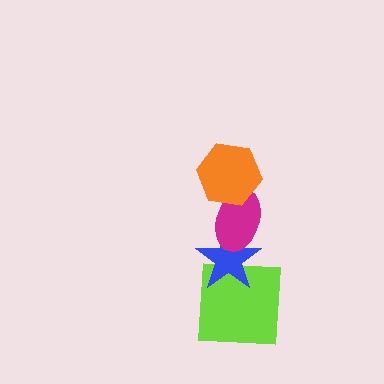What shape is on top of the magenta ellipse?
The orange hexagon is on top of the magenta ellipse.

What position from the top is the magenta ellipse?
The magenta ellipse is 2nd from the top.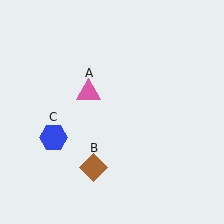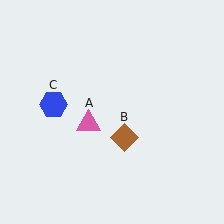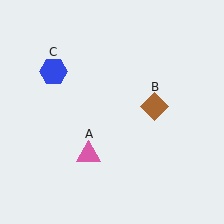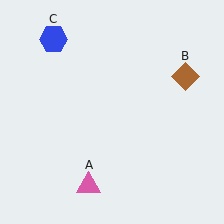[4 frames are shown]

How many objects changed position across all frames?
3 objects changed position: pink triangle (object A), brown diamond (object B), blue hexagon (object C).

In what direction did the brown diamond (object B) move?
The brown diamond (object B) moved up and to the right.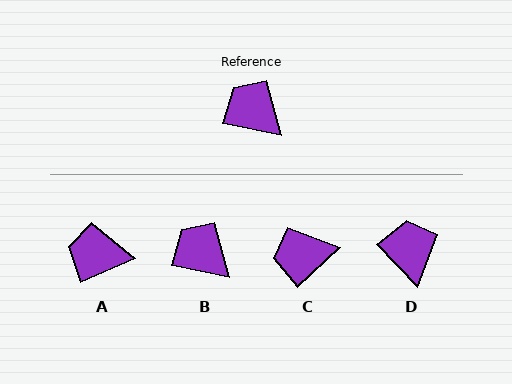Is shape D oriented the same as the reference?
No, it is off by about 35 degrees.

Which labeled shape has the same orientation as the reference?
B.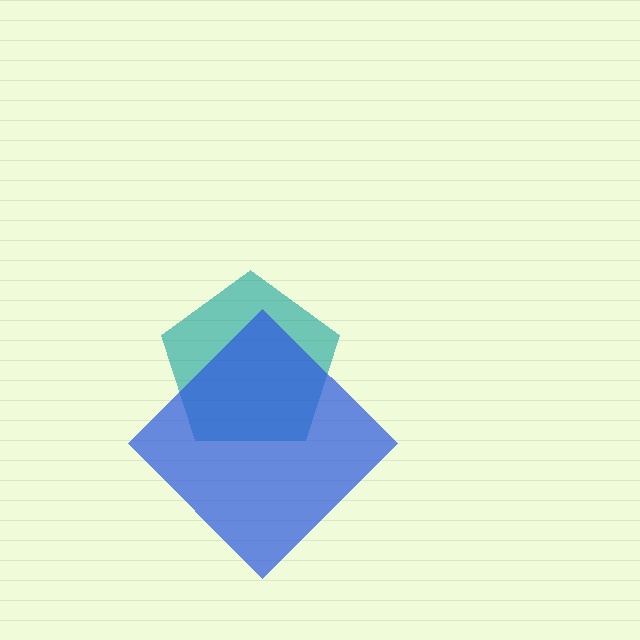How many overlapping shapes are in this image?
There are 2 overlapping shapes in the image.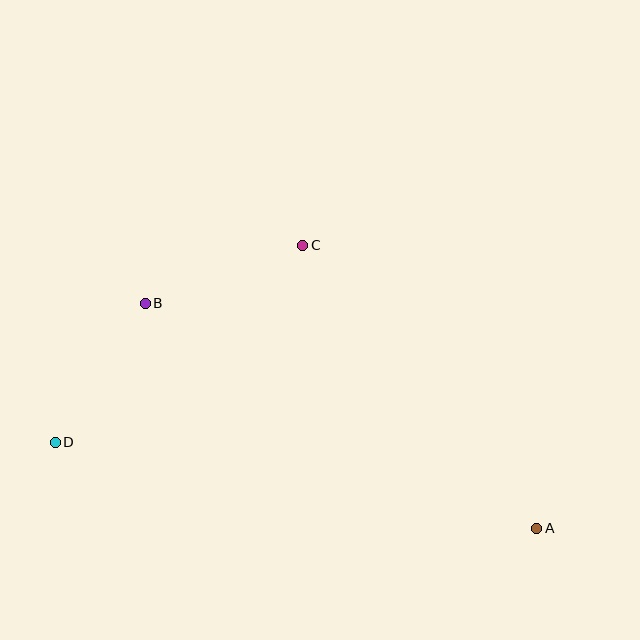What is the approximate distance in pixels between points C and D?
The distance between C and D is approximately 316 pixels.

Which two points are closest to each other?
Points B and D are closest to each other.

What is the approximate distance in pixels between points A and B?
The distance between A and B is approximately 452 pixels.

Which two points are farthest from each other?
Points A and D are farthest from each other.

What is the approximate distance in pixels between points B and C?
The distance between B and C is approximately 168 pixels.